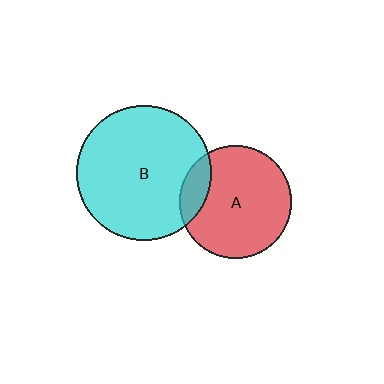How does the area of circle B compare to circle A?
Approximately 1.4 times.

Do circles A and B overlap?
Yes.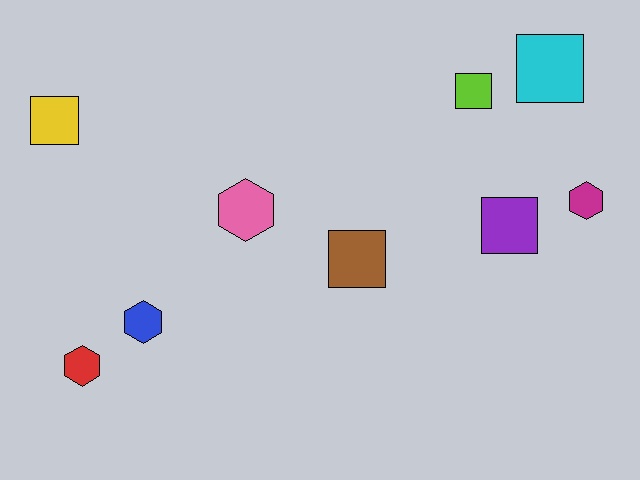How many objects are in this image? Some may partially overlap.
There are 9 objects.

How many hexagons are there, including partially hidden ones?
There are 4 hexagons.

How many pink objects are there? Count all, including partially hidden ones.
There is 1 pink object.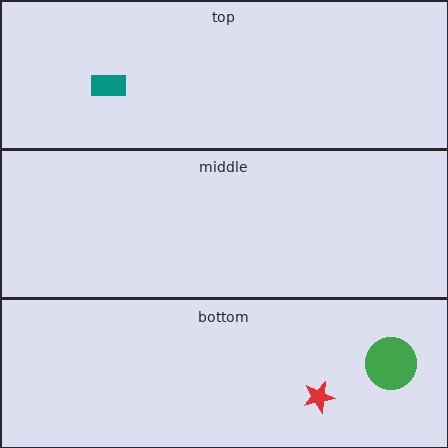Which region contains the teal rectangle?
The top region.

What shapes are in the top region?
The teal rectangle.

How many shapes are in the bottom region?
2.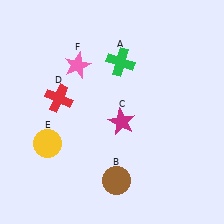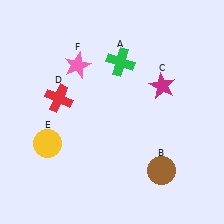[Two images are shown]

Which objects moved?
The objects that moved are: the brown circle (B), the magenta star (C).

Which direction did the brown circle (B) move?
The brown circle (B) moved right.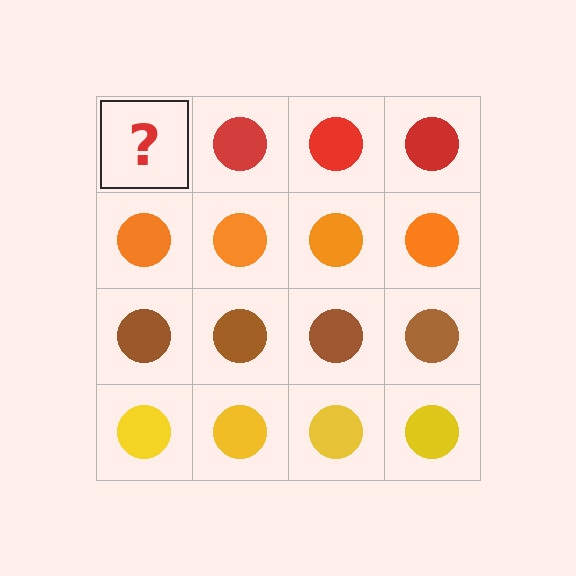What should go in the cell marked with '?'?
The missing cell should contain a red circle.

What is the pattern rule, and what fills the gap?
The rule is that each row has a consistent color. The gap should be filled with a red circle.